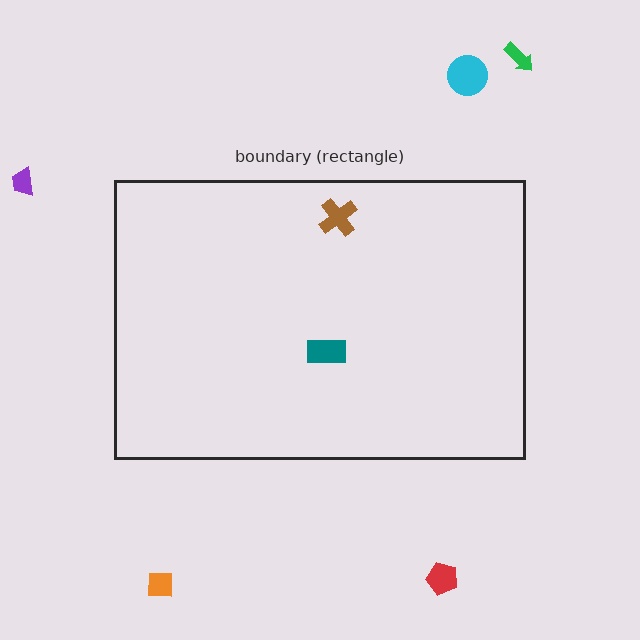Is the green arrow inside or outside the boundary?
Outside.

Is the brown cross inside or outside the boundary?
Inside.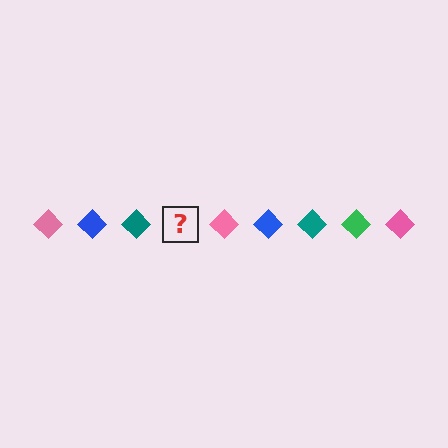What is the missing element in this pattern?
The missing element is a green diamond.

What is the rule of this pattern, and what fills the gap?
The rule is that the pattern cycles through pink, blue, teal, green diamonds. The gap should be filled with a green diamond.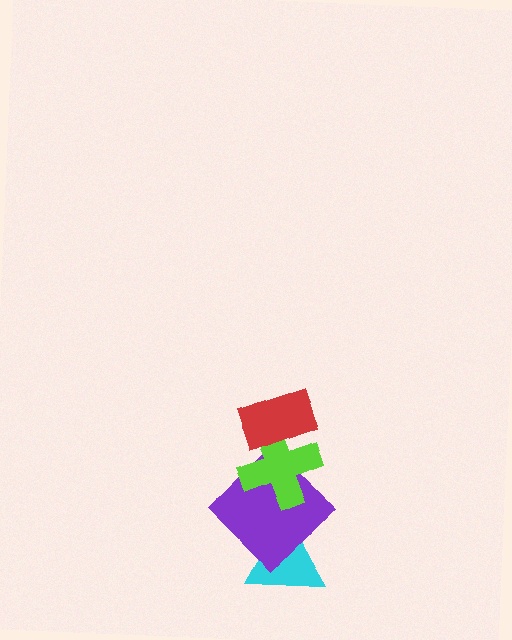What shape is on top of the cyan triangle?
The purple diamond is on top of the cyan triangle.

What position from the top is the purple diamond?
The purple diamond is 3rd from the top.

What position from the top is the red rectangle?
The red rectangle is 1st from the top.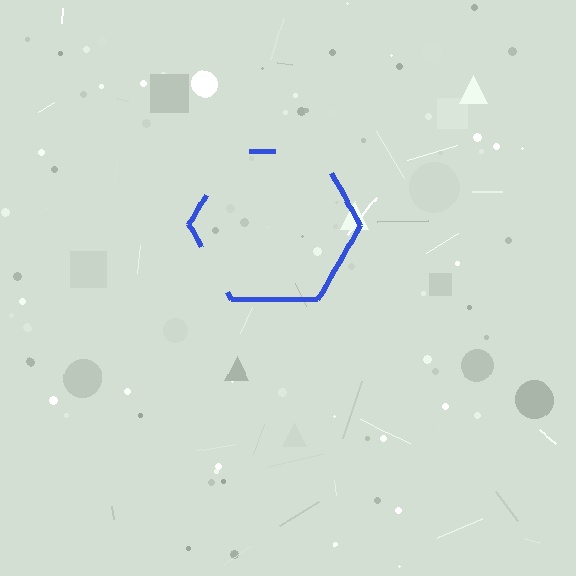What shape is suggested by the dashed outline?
The dashed outline suggests a hexagon.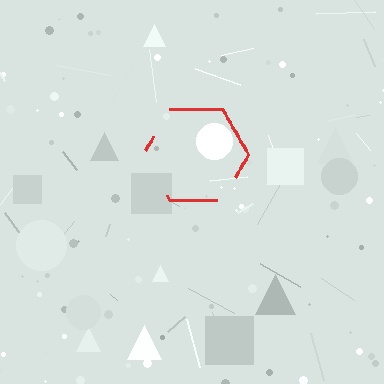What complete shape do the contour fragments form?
The contour fragments form a hexagon.